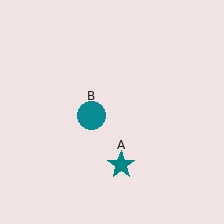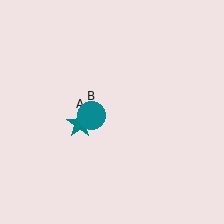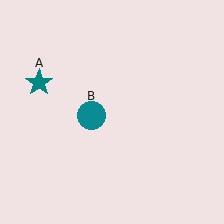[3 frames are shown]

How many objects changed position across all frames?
1 object changed position: teal star (object A).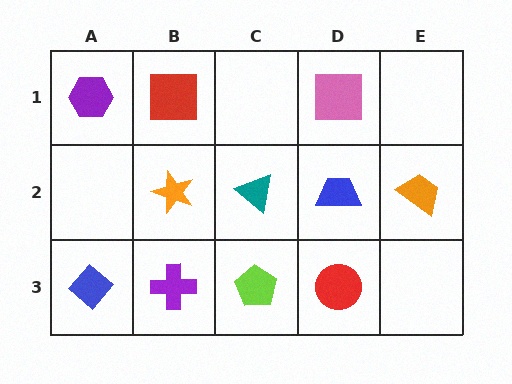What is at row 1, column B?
A red square.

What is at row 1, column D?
A pink square.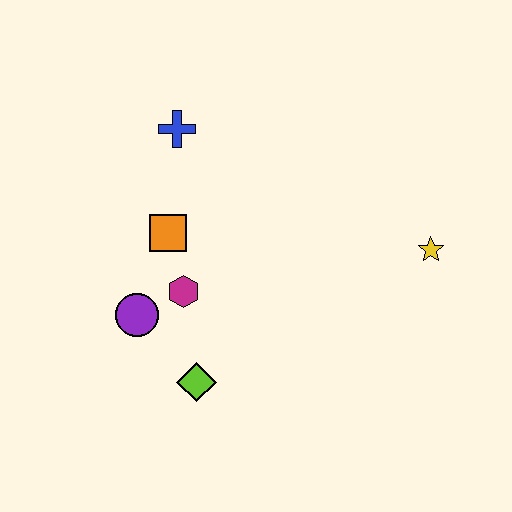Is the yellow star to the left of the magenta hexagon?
No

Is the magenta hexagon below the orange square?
Yes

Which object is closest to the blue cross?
The orange square is closest to the blue cross.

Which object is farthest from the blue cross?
The yellow star is farthest from the blue cross.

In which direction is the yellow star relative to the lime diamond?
The yellow star is to the right of the lime diamond.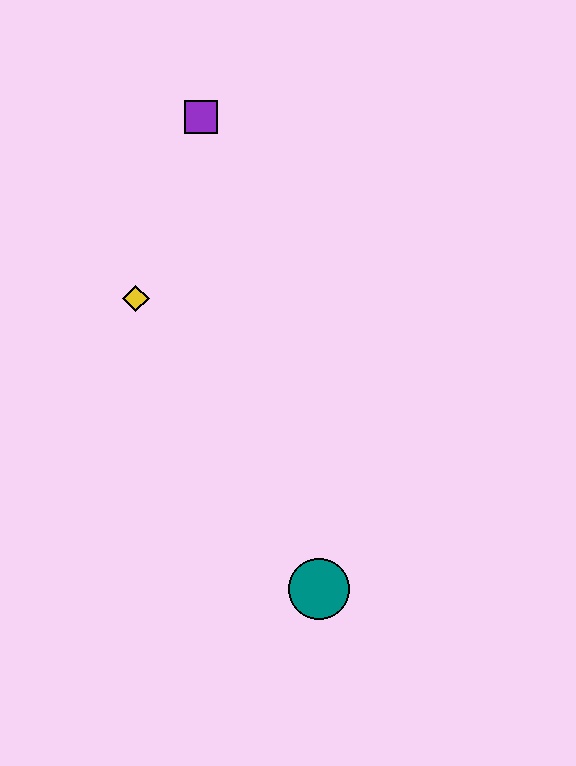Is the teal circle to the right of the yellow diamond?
Yes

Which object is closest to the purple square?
The yellow diamond is closest to the purple square.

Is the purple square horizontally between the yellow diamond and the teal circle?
Yes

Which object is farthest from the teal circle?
The purple square is farthest from the teal circle.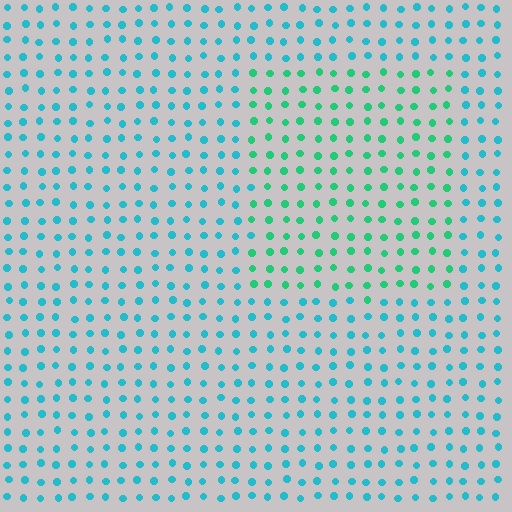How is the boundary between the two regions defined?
The boundary is defined purely by a slight shift in hue (about 36 degrees). Spacing, size, and orientation are identical on both sides.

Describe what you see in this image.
The image is filled with small cyan elements in a uniform arrangement. A rectangle-shaped region is visible where the elements are tinted to a slightly different hue, forming a subtle color boundary.